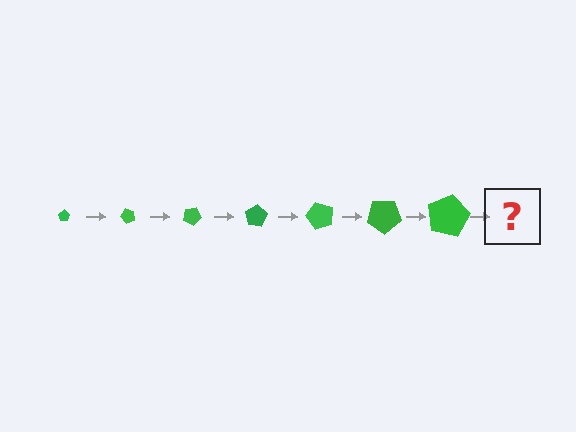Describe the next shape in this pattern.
It should be a pentagon, larger than the previous one and rotated 350 degrees from the start.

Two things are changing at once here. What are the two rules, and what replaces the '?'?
The two rules are that the pentagon grows larger each step and it rotates 50 degrees each step. The '?' should be a pentagon, larger than the previous one and rotated 350 degrees from the start.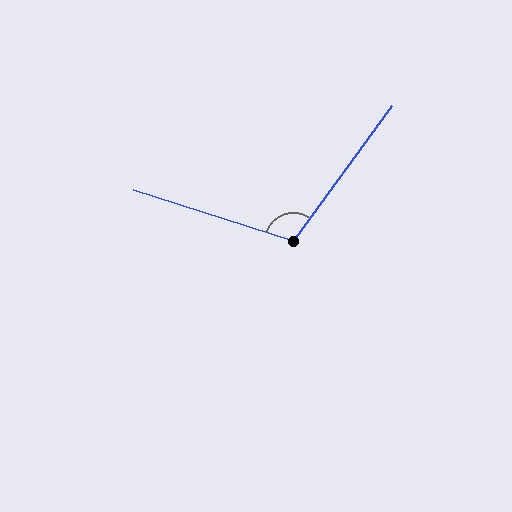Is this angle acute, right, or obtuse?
It is obtuse.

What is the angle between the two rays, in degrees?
Approximately 108 degrees.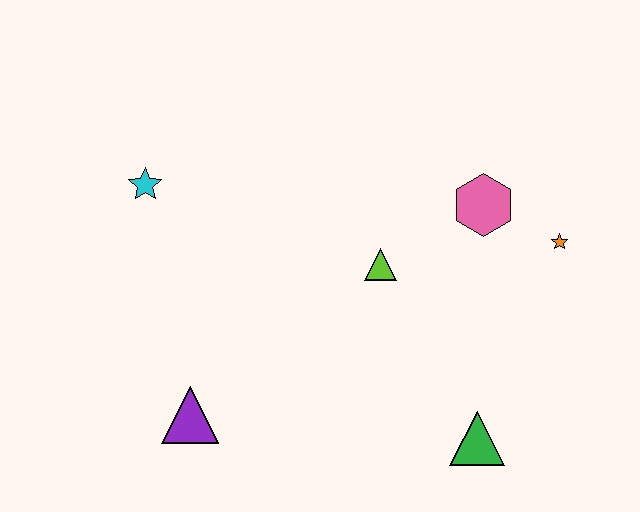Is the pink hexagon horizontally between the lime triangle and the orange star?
Yes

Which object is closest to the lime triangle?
The pink hexagon is closest to the lime triangle.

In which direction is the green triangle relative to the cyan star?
The green triangle is to the right of the cyan star.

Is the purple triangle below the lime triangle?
Yes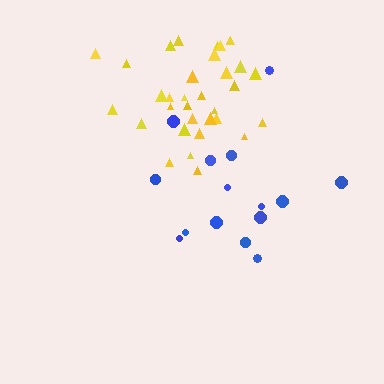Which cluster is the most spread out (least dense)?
Blue.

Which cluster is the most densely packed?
Yellow.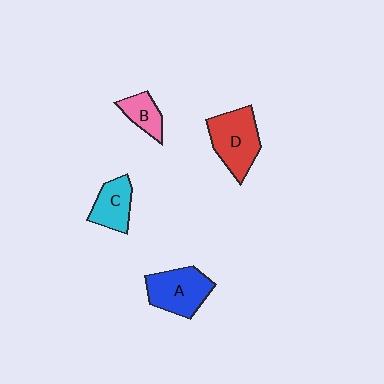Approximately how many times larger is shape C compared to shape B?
Approximately 1.3 times.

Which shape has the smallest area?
Shape B (pink).